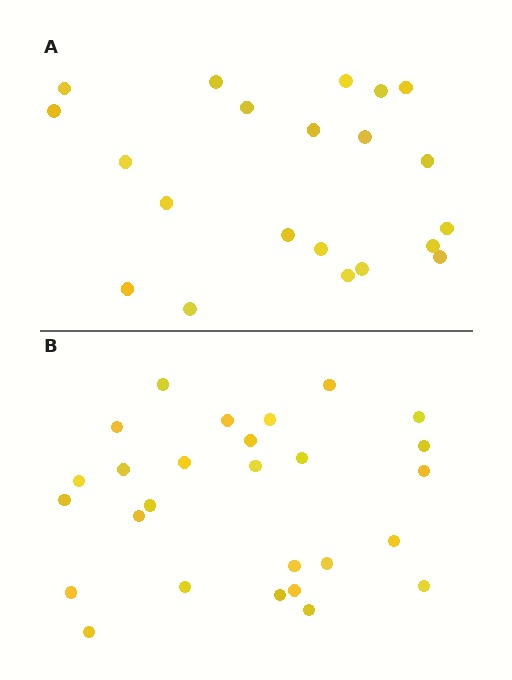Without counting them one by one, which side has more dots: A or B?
Region B (the bottom region) has more dots.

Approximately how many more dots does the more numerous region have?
Region B has about 6 more dots than region A.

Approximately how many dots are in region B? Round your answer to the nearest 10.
About 30 dots. (The exact count is 27, which rounds to 30.)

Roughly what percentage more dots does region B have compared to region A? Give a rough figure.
About 30% more.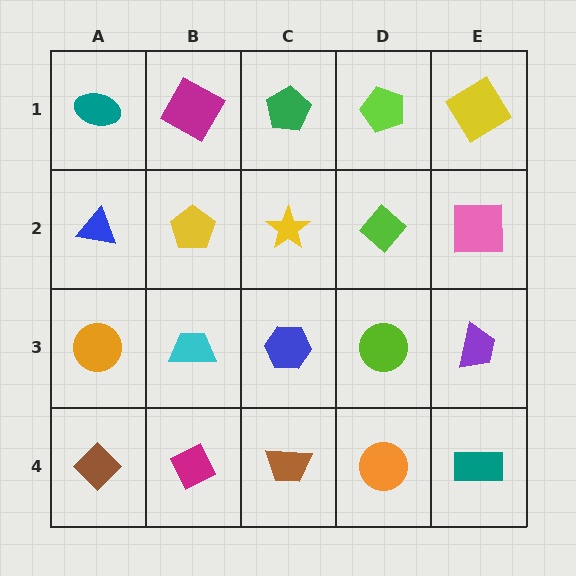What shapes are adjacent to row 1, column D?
A lime diamond (row 2, column D), a green pentagon (row 1, column C), a yellow diamond (row 1, column E).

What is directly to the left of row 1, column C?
A magenta square.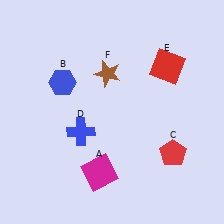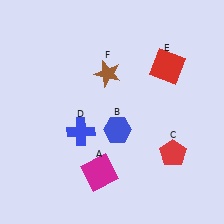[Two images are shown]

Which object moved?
The blue hexagon (B) moved right.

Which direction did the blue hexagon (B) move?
The blue hexagon (B) moved right.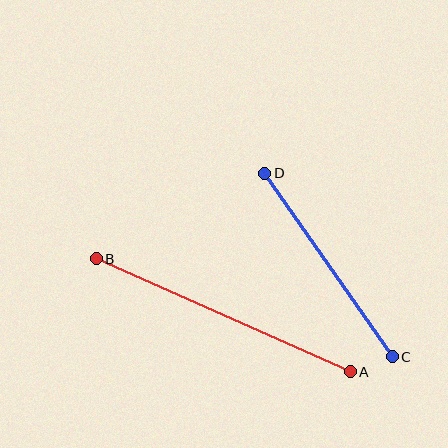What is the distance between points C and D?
The distance is approximately 223 pixels.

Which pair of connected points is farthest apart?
Points A and B are farthest apart.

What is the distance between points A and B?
The distance is approximately 278 pixels.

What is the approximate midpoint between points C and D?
The midpoint is at approximately (328, 265) pixels.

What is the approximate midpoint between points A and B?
The midpoint is at approximately (223, 315) pixels.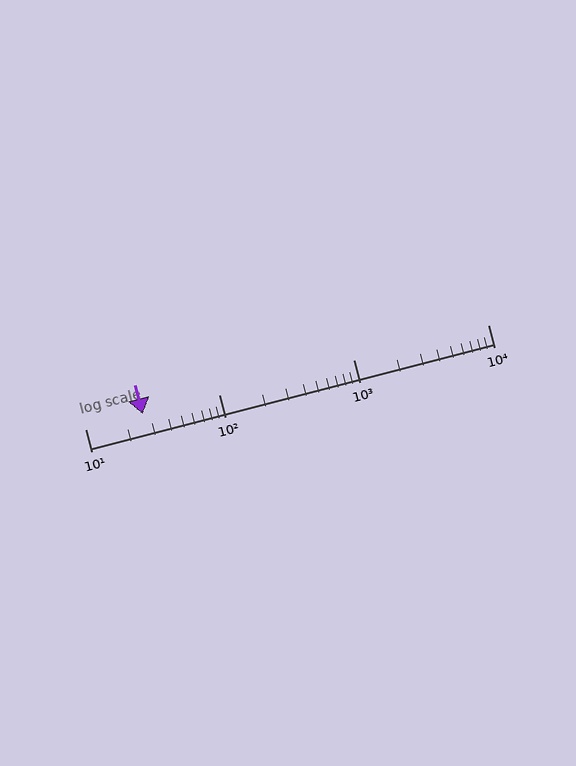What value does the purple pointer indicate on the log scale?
The pointer indicates approximately 27.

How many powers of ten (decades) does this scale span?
The scale spans 3 decades, from 10 to 10000.